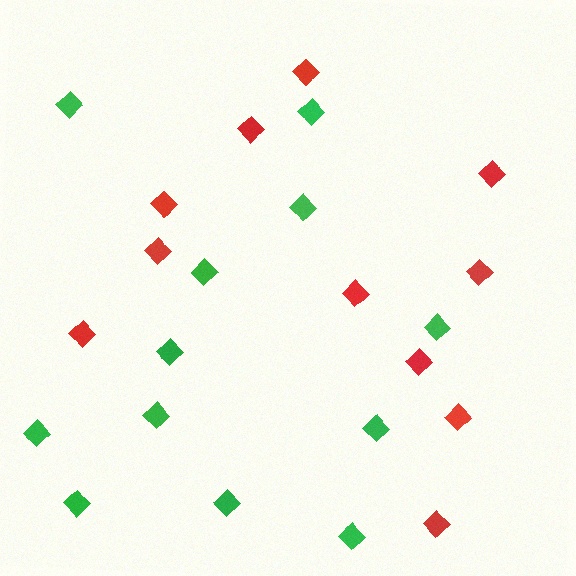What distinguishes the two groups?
There are 2 groups: one group of red diamonds (11) and one group of green diamonds (12).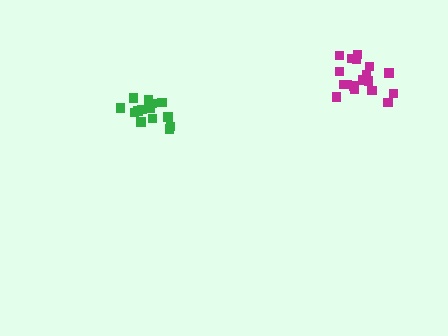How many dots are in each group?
Group 1: 18 dots, Group 2: 15 dots (33 total).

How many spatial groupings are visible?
There are 2 spatial groupings.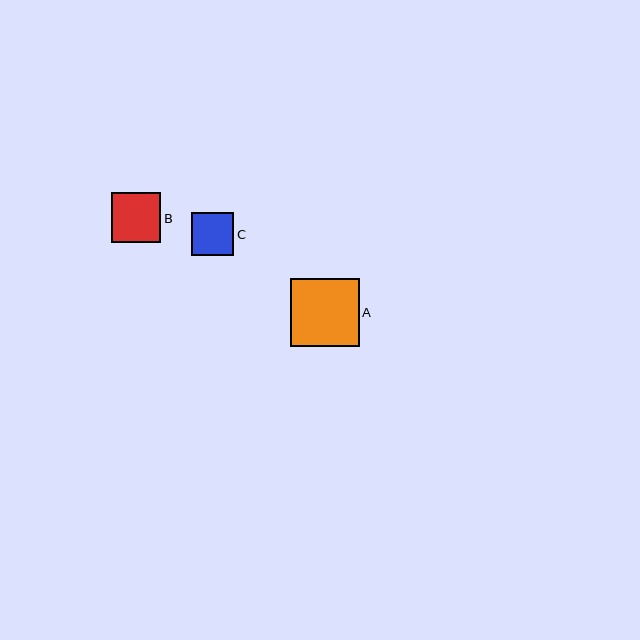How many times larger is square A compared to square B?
Square A is approximately 1.4 times the size of square B.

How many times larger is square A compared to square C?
Square A is approximately 1.6 times the size of square C.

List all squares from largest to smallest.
From largest to smallest: A, B, C.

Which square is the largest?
Square A is the largest with a size of approximately 68 pixels.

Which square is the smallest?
Square C is the smallest with a size of approximately 43 pixels.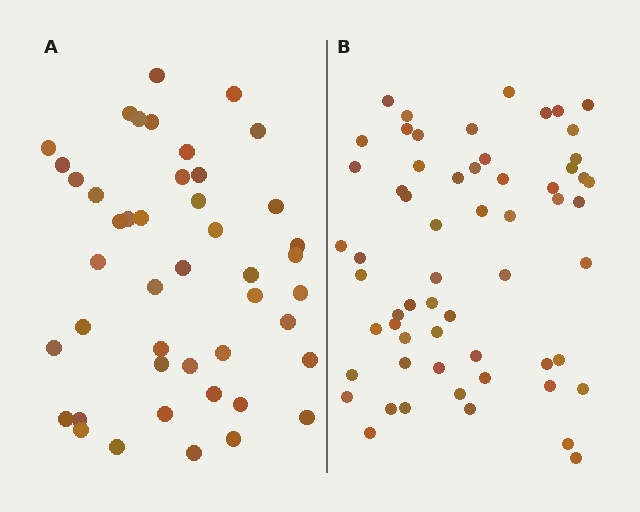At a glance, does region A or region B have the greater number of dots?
Region B (the right region) has more dots.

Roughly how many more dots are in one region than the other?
Region B has approximately 15 more dots than region A.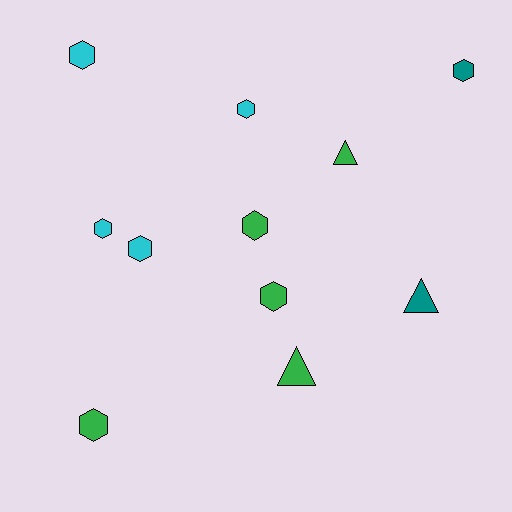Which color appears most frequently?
Green, with 5 objects.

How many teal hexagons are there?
There is 1 teal hexagon.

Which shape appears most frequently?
Hexagon, with 8 objects.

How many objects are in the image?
There are 11 objects.